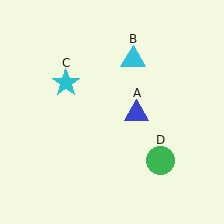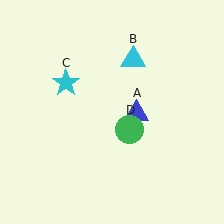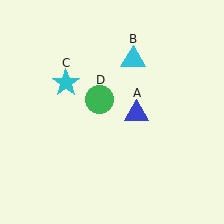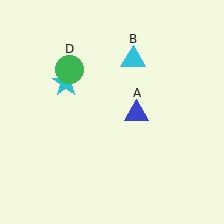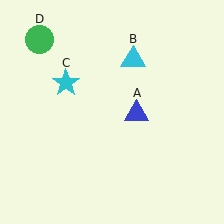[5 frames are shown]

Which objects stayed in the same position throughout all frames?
Blue triangle (object A) and cyan triangle (object B) and cyan star (object C) remained stationary.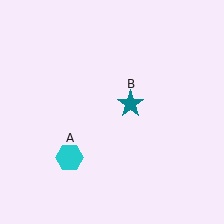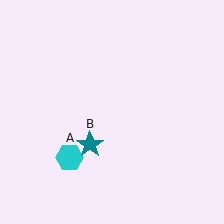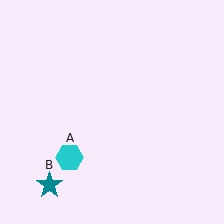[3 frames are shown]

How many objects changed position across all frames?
1 object changed position: teal star (object B).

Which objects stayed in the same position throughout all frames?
Cyan hexagon (object A) remained stationary.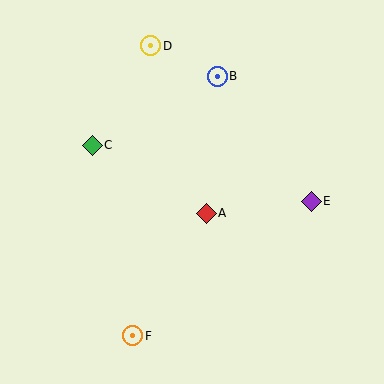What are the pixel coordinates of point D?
Point D is at (151, 46).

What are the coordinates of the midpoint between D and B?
The midpoint between D and B is at (184, 61).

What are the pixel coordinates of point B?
Point B is at (217, 76).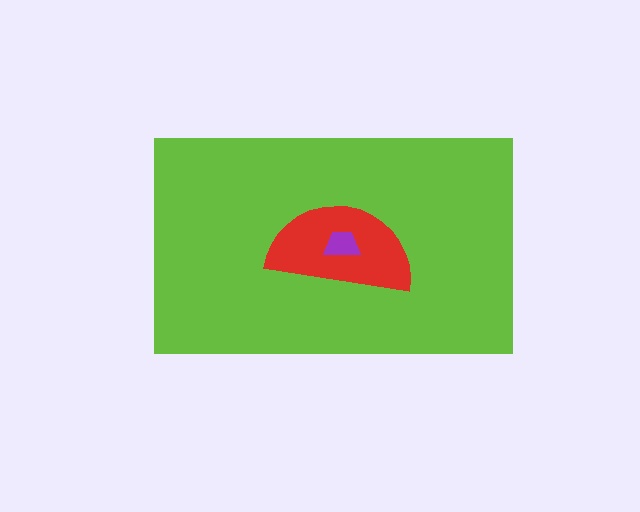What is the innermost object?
The purple trapezoid.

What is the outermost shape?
The lime rectangle.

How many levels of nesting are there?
3.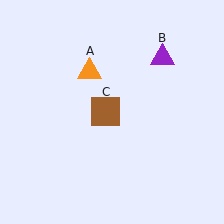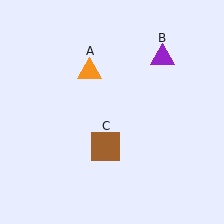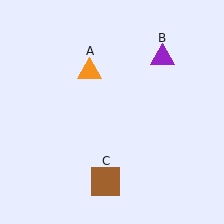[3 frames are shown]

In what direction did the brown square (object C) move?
The brown square (object C) moved down.